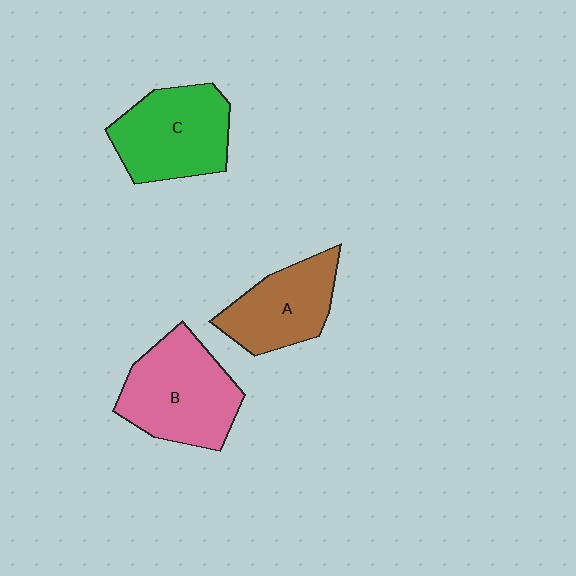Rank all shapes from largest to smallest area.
From largest to smallest: B (pink), C (green), A (brown).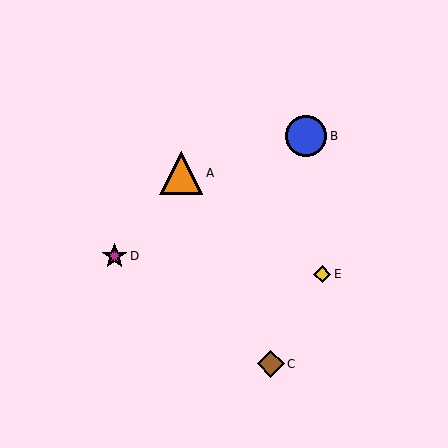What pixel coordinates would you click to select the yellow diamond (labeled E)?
Click at (322, 274) to select the yellow diamond E.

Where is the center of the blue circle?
The center of the blue circle is at (306, 136).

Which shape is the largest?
The orange triangle (labeled A) is the largest.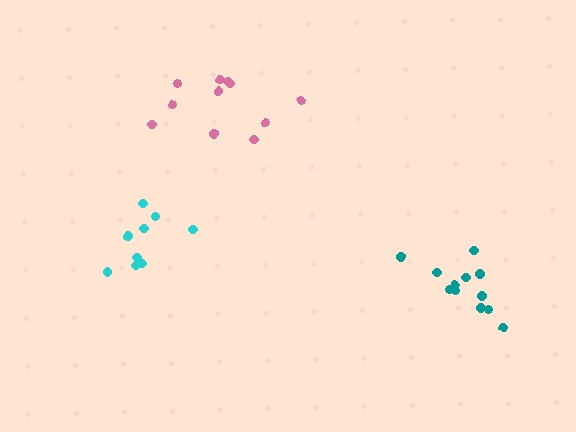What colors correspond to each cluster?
The clusters are colored: pink, cyan, teal.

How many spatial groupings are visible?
There are 3 spatial groupings.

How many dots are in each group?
Group 1: 11 dots, Group 2: 9 dots, Group 3: 12 dots (32 total).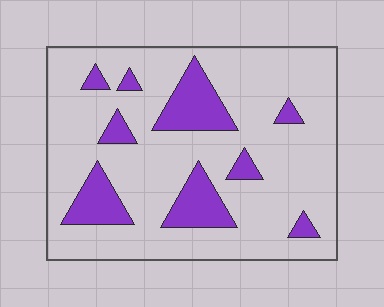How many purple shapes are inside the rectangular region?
9.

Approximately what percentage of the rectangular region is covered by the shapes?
Approximately 20%.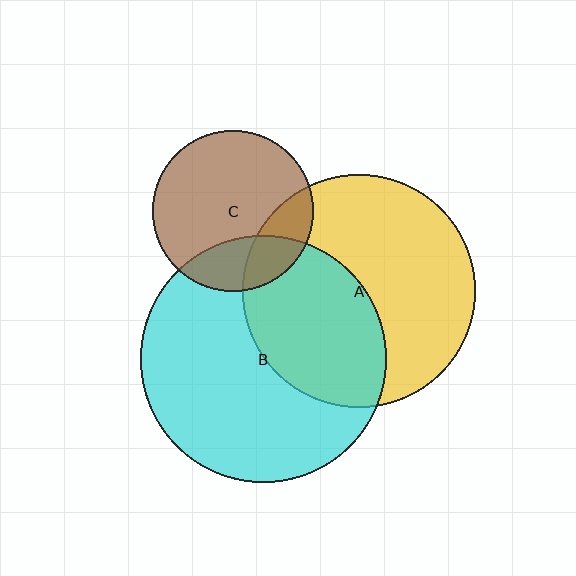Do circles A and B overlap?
Yes.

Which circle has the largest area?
Circle B (cyan).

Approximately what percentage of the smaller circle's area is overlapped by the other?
Approximately 40%.